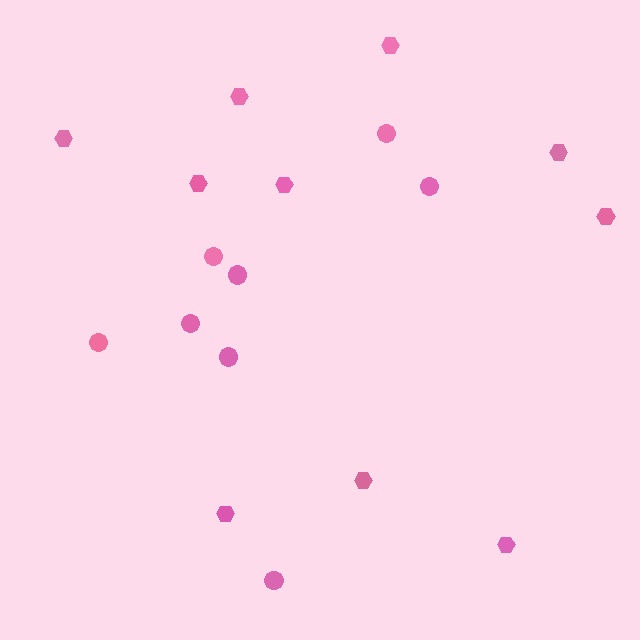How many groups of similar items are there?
There are 2 groups: one group of circles (8) and one group of hexagons (10).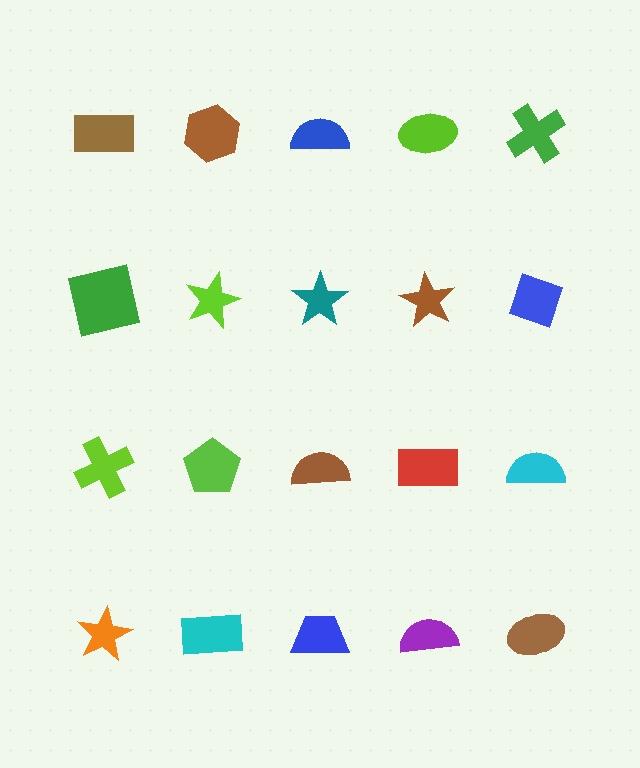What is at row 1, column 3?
A blue semicircle.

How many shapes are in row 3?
5 shapes.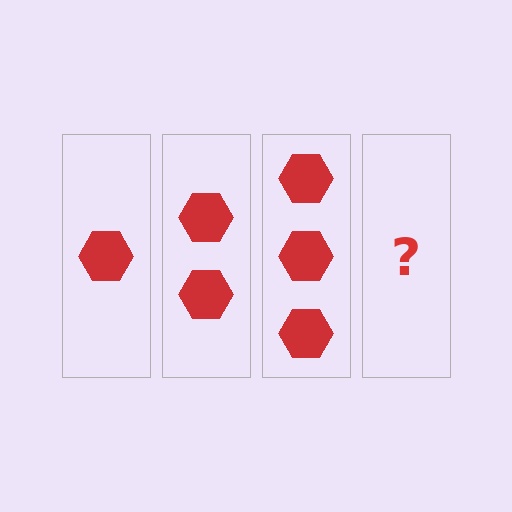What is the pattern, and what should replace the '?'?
The pattern is that each step adds one more hexagon. The '?' should be 4 hexagons.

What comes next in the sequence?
The next element should be 4 hexagons.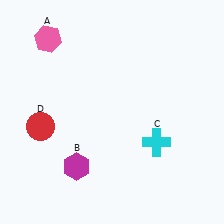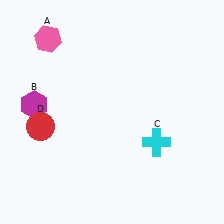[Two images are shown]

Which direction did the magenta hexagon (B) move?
The magenta hexagon (B) moved up.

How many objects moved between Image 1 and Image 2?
1 object moved between the two images.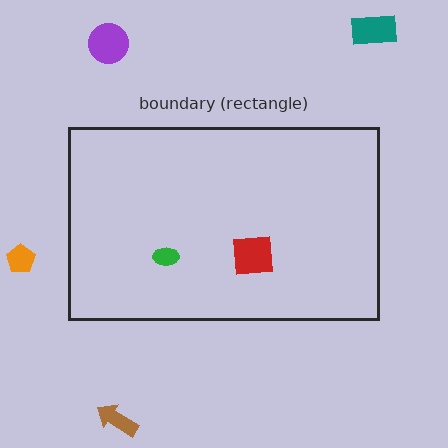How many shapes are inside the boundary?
2 inside, 4 outside.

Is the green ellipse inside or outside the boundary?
Inside.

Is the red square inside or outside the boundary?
Inside.